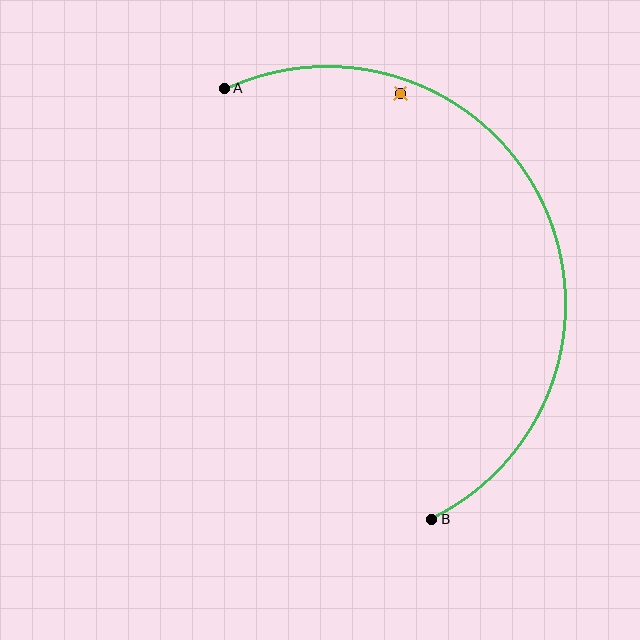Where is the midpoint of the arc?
The arc midpoint is the point on the curve farthest from the straight line joining A and B. It sits to the right of that line.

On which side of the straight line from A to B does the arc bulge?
The arc bulges to the right of the straight line connecting A and B.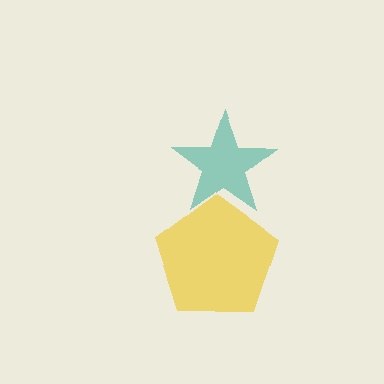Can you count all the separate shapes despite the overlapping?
Yes, there are 2 separate shapes.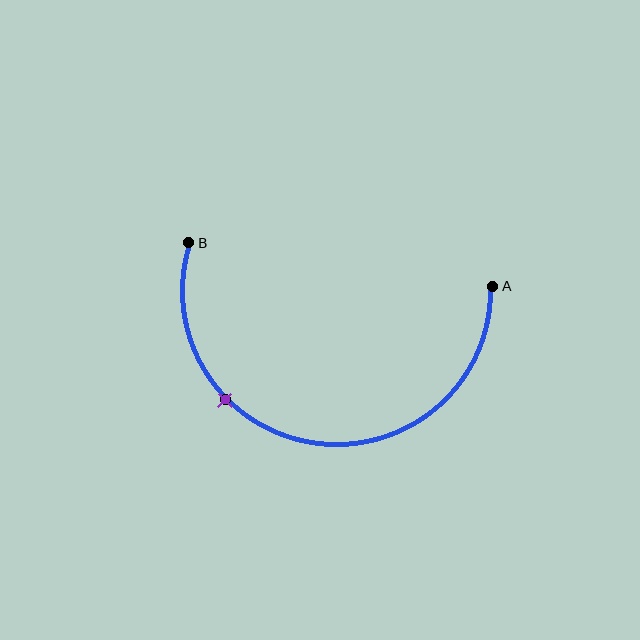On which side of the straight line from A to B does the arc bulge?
The arc bulges below the straight line connecting A and B.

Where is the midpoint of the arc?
The arc midpoint is the point on the curve farthest from the straight line joining A and B. It sits below that line.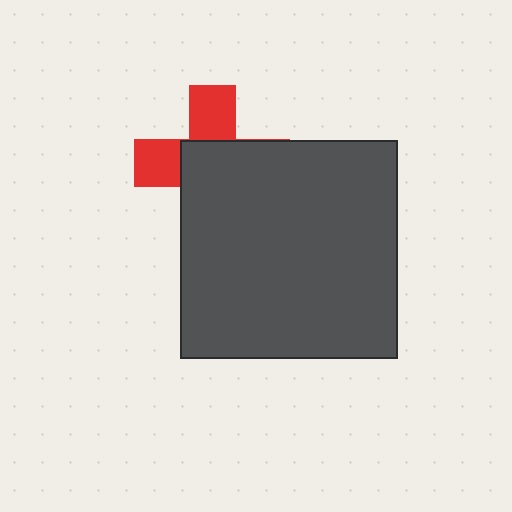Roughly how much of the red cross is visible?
A small part of it is visible (roughly 38%).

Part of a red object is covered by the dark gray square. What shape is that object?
It is a cross.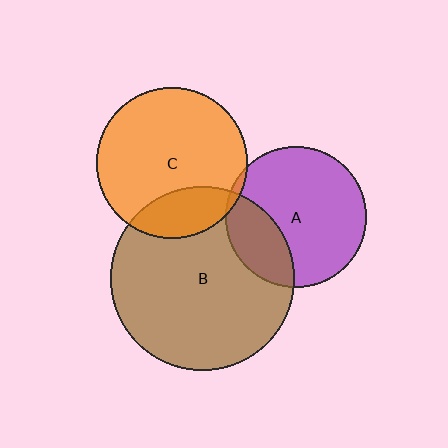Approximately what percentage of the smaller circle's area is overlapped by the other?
Approximately 20%.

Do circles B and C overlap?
Yes.